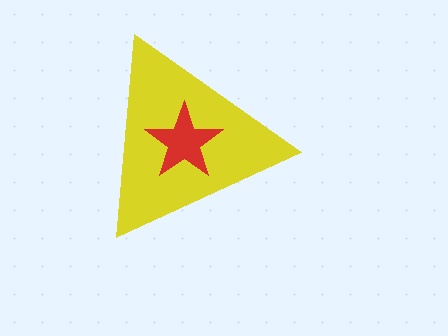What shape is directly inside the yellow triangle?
The red star.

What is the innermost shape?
The red star.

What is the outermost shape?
The yellow triangle.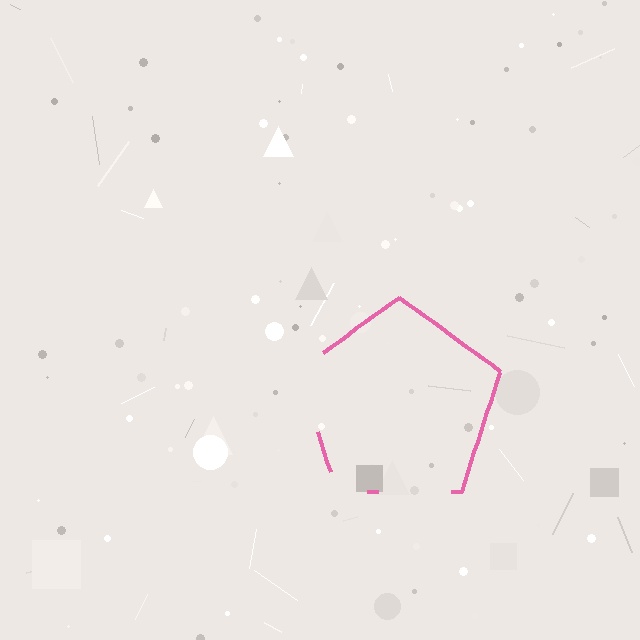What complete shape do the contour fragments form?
The contour fragments form a pentagon.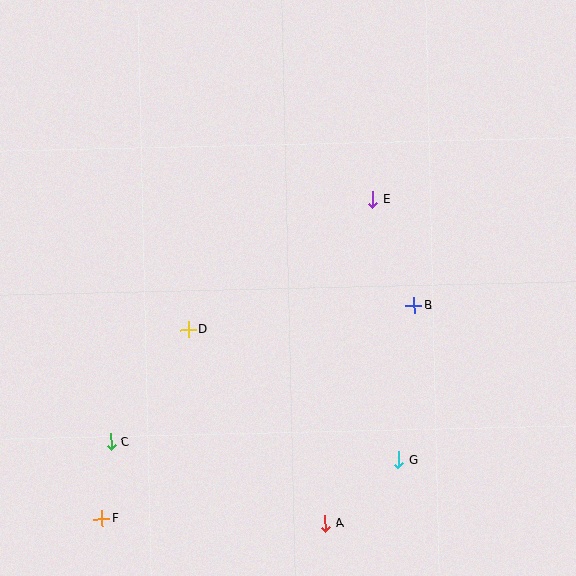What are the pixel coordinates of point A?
Point A is at (325, 523).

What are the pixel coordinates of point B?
Point B is at (414, 305).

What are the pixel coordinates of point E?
Point E is at (373, 199).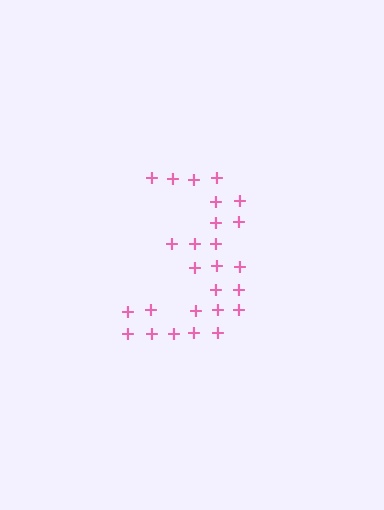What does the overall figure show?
The overall figure shows the digit 3.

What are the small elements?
The small elements are plus signs.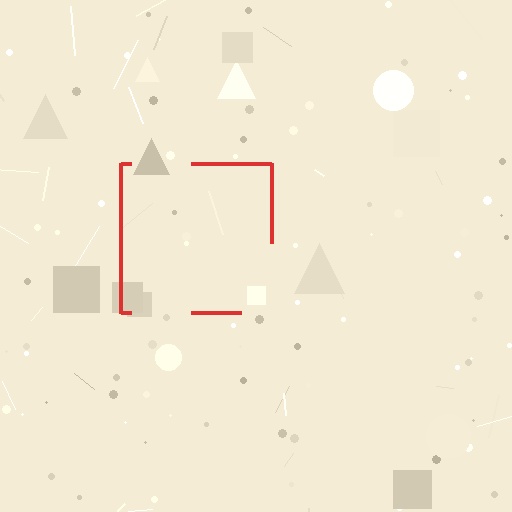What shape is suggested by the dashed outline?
The dashed outline suggests a square.